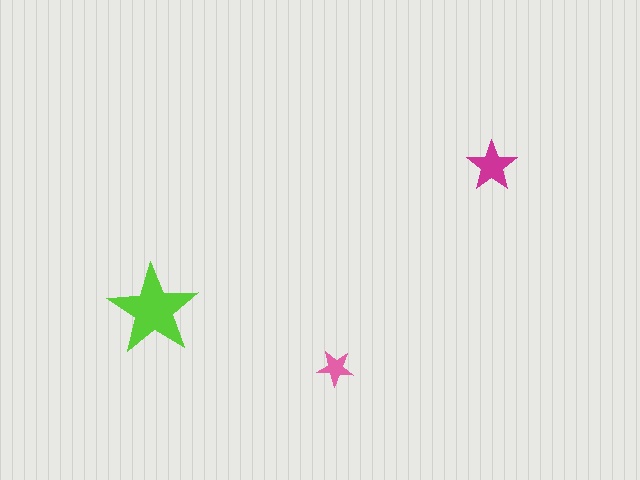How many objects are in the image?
There are 3 objects in the image.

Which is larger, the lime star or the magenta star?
The lime one.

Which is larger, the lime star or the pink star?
The lime one.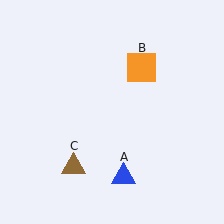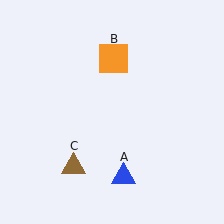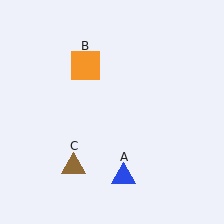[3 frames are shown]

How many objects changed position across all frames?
1 object changed position: orange square (object B).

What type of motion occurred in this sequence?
The orange square (object B) rotated counterclockwise around the center of the scene.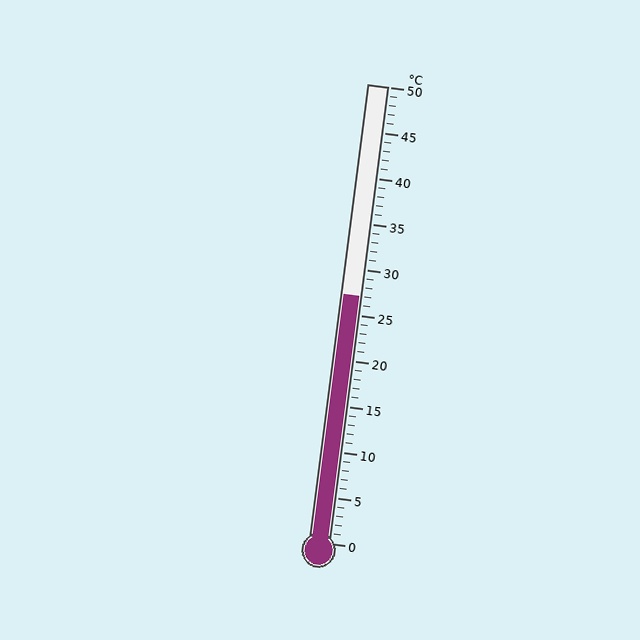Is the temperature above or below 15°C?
The temperature is above 15°C.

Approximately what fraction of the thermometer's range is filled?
The thermometer is filled to approximately 55% of its range.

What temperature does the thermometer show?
The thermometer shows approximately 27°C.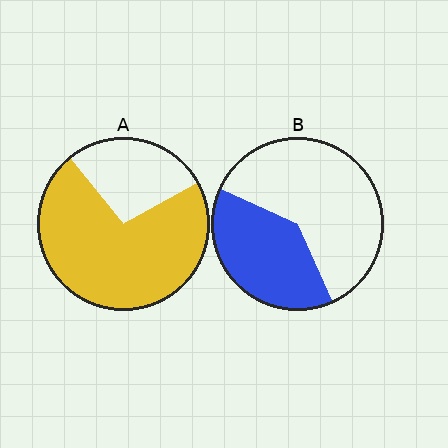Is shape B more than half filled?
No.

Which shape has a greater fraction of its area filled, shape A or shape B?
Shape A.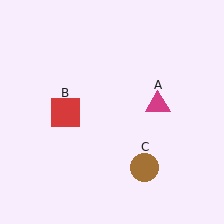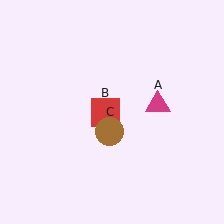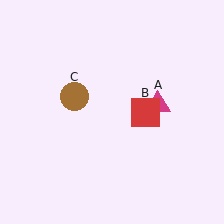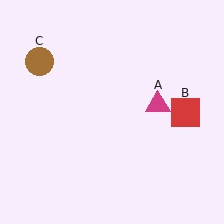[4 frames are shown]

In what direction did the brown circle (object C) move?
The brown circle (object C) moved up and to the left.